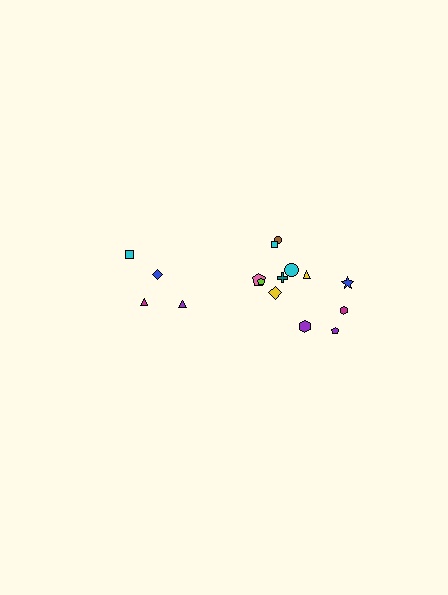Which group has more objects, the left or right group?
The right group.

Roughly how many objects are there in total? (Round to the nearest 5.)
Roughly 15 objects in total.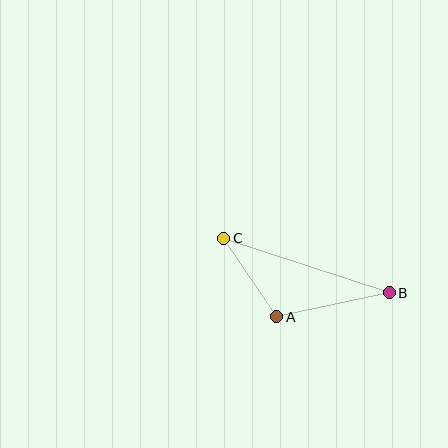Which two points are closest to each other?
Points A and C are closest to each other.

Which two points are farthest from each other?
Points B and C are farthest from each other.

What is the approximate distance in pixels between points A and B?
The distance between A and B is approximately 115 pixels.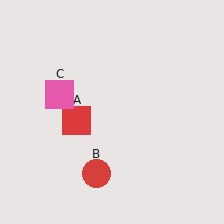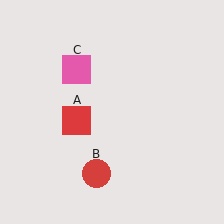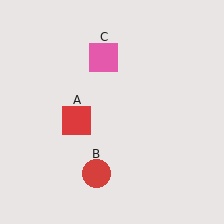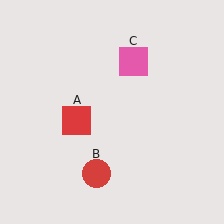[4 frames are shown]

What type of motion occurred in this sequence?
The pink square (object C) rotated clockwise around the center of the scene.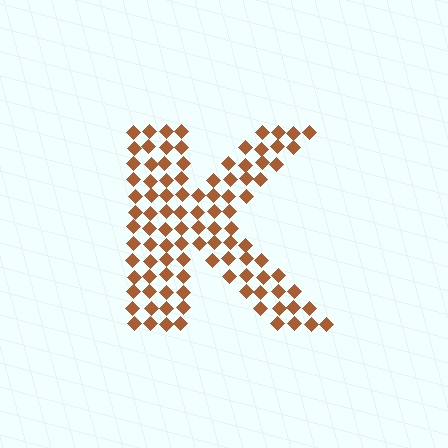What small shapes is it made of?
It is made of small diamonds.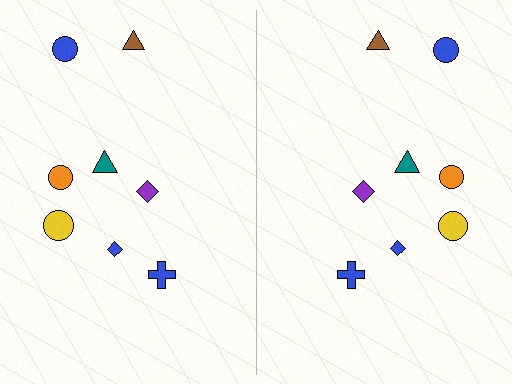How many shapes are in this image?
There are 16 shapes in this image.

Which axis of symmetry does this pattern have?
The pattern has a vertical axis of symmetry running through the center of the image.